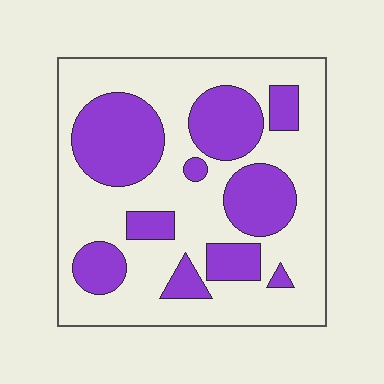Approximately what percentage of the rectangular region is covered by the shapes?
Approximately 35%.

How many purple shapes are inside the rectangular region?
10.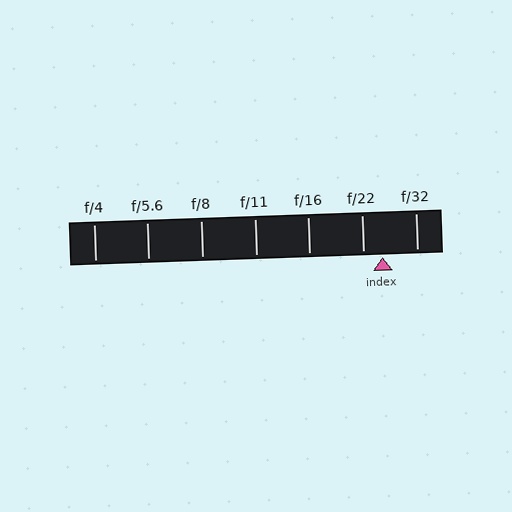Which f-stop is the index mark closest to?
The index mark is closest to f/22.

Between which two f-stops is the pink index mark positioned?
The index mark is between f/22 and f/32.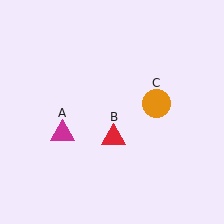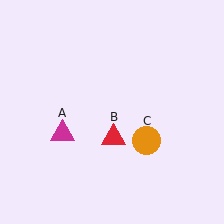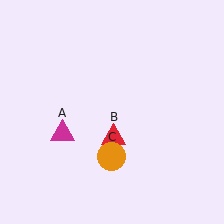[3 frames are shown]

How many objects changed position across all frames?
1 object changed position: orange circle (object C).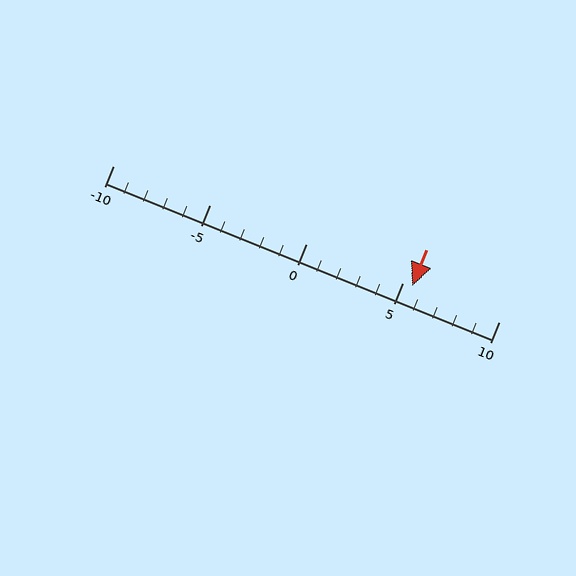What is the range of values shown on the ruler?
The ruler shows values from -10 to 10.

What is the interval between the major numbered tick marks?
The major tick marks are spaced 5 units apart.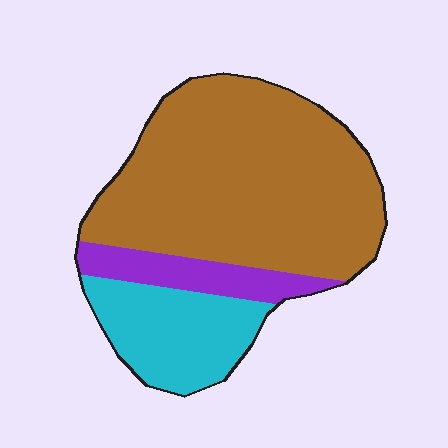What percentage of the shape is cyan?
Cyan takes up about one fifth (1/5) of the shape.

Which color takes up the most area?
Brown, at roughly 65%.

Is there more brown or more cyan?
Brown.